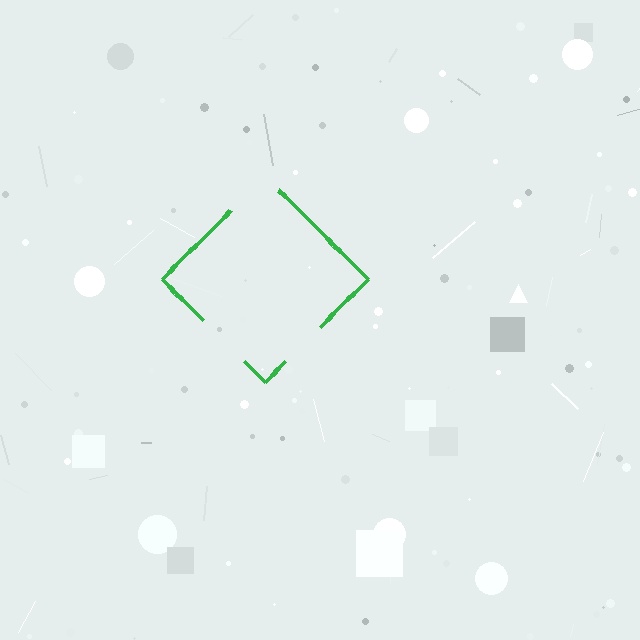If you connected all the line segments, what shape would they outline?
They would outline a diamond.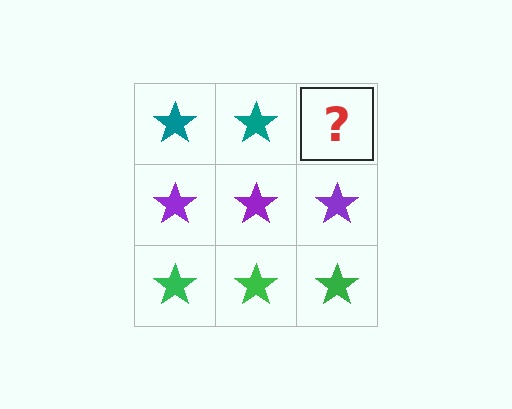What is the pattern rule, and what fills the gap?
The rule is that each row has a consistent color. The gap should be filled with a teal star.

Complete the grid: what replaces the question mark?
The question mark should be replaced with a teal star.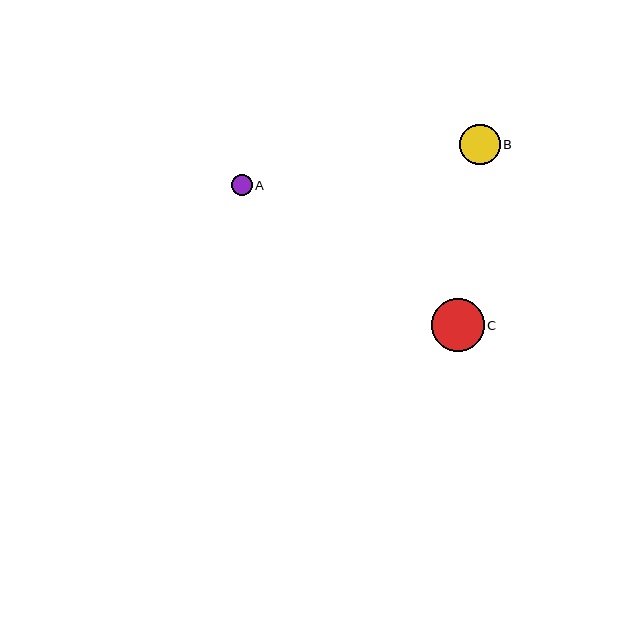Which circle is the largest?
Circle C is the largest with a size of approximately 53 pixels.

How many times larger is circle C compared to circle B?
Circle C is approximately 1.3 times the size of circle B.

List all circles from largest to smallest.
From largest to smallest: C, B, A.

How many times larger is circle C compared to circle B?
Circle C is approximately 1.3 times the size of circle B.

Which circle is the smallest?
Circle A is the smallest with a size of approximately 20 pixels.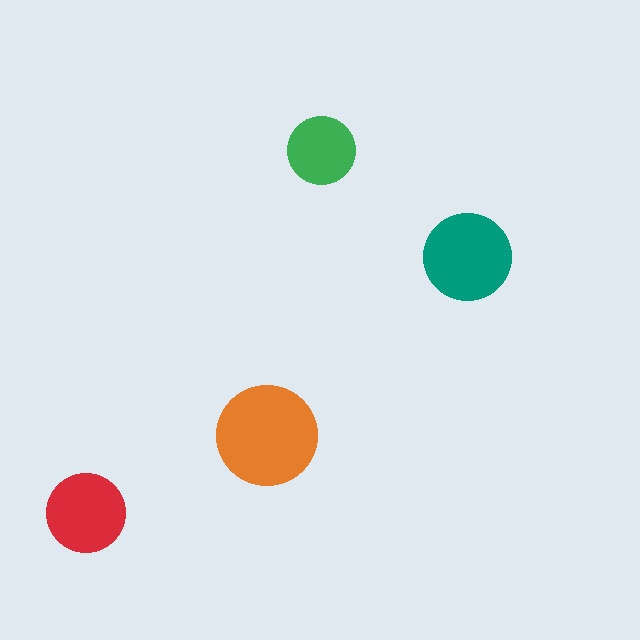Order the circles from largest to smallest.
the orange one, the teal one, the red one, the green one.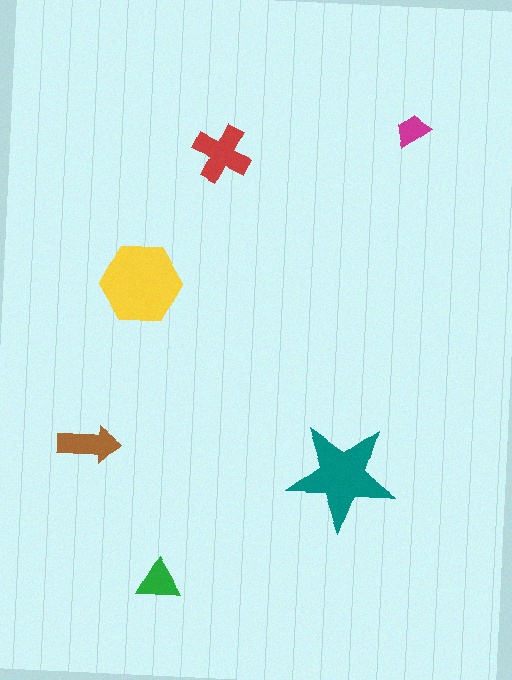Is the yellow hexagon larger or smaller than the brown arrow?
Larger.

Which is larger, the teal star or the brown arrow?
The teal star.